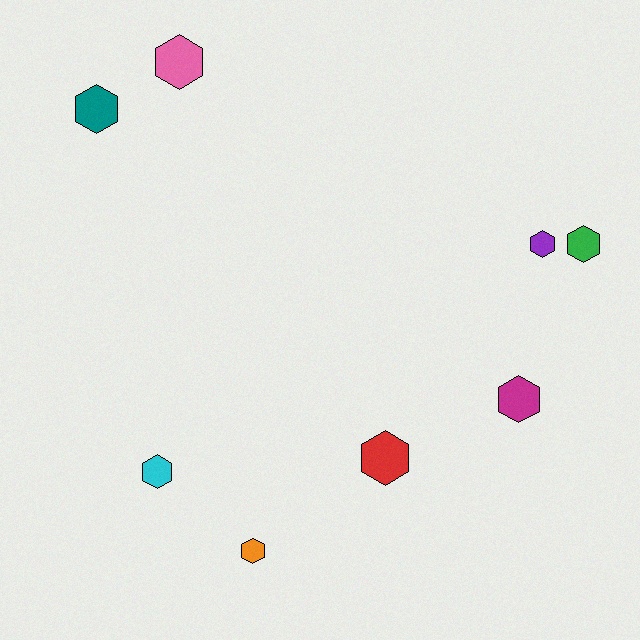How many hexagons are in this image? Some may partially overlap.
There are 8 hexagons.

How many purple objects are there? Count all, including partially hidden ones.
There is 1 purple object.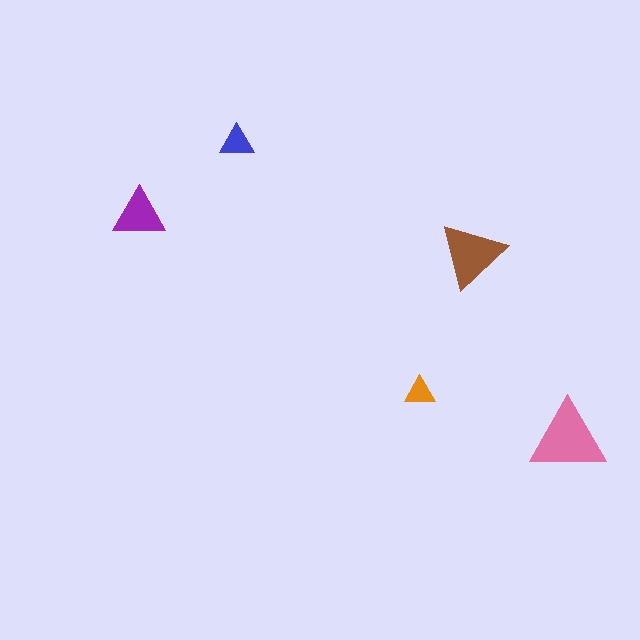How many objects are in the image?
There are 5 objects in the image.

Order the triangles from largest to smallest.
the pink one, the brown one, the purple one, the blue one, the orange one.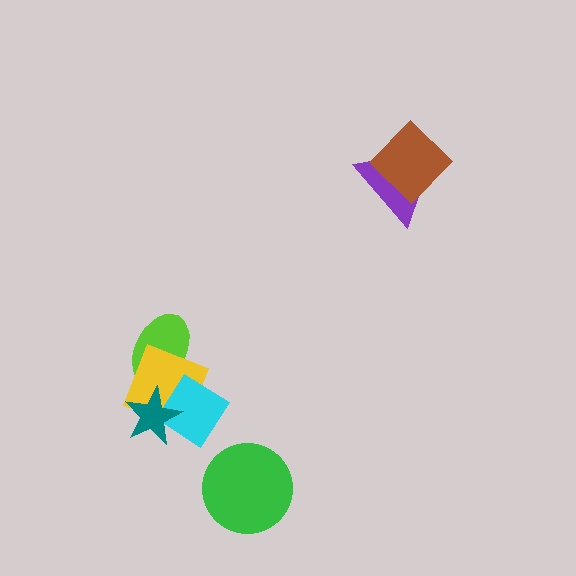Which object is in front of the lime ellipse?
The yellow square is in front of the lime ellipse.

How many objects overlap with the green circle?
0 objects overlap with the green circle.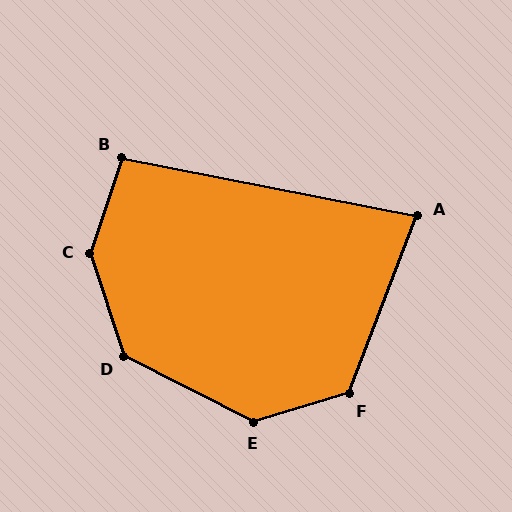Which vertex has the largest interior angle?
C, at approximately 143 degrees.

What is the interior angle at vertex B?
Approximately 97 degrees (obtuse).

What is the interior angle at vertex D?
Approximately 135 degrees (obtuse).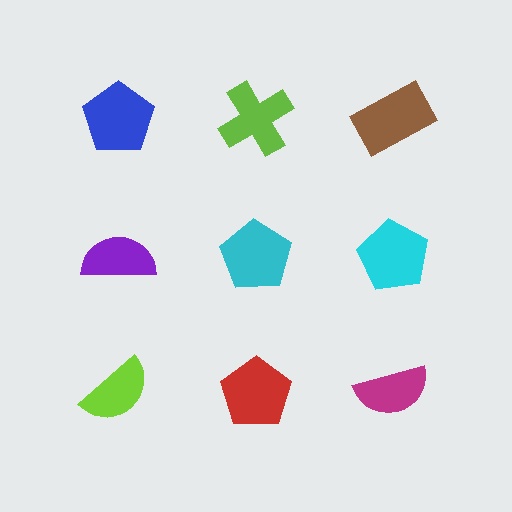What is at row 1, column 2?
A lime cross.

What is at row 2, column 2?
A cyan pentagon.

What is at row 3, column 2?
A red pentagon.